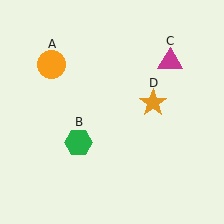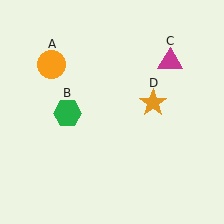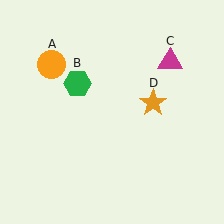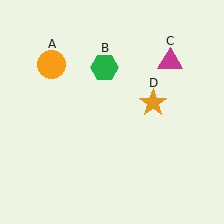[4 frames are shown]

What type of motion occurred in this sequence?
The green hexagon (object B) rotated clockwise around the center of the scene.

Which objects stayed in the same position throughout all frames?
Orange circle (object A) and magenta triangle (object C) and orange star (object D) remained stationary.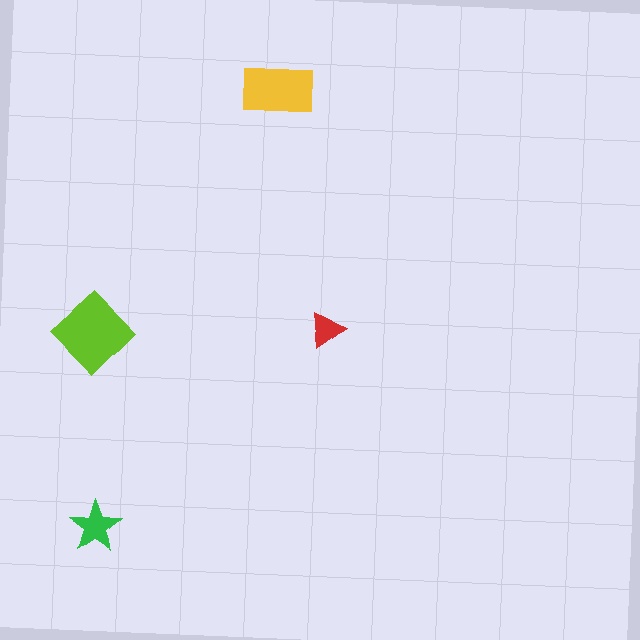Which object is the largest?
The lime diamond.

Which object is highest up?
The yellow rectangle is topmost.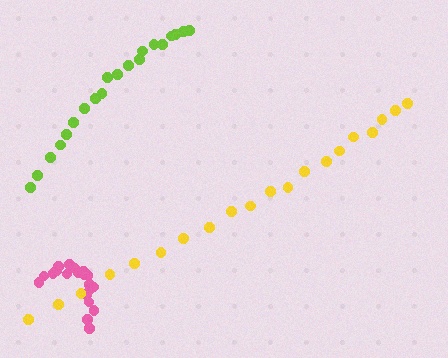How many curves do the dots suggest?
There are 3 distinct paths.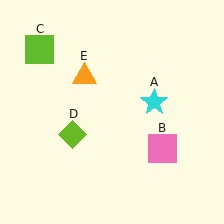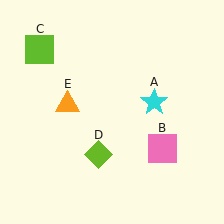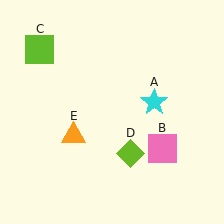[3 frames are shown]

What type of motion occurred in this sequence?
The lime diamond (object D), orange triangle (object E) rotated counterclockwise around the center of the scene.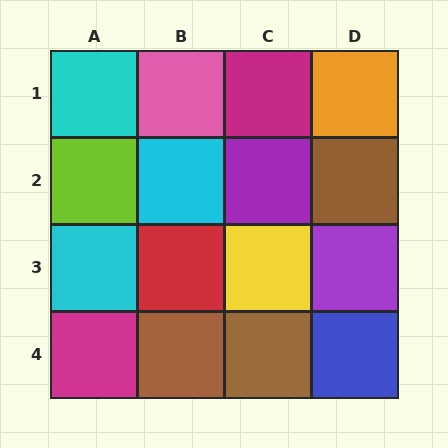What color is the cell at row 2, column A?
Lime.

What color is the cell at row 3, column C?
Yellow.